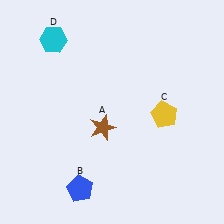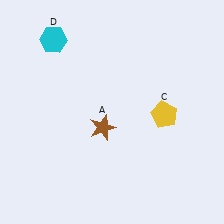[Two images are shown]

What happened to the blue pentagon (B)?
The blue pentagon (B) was removed in Image 2. It was in the bottom-left area of Image 1.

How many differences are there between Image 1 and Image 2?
There is 1 difference between the two images.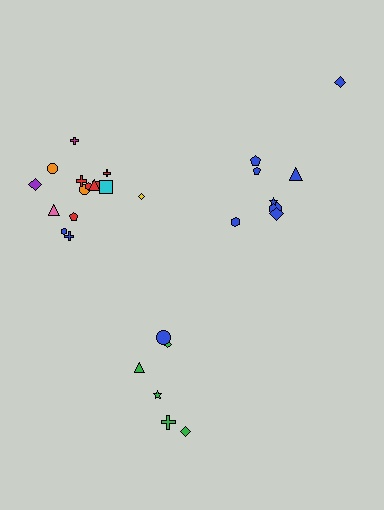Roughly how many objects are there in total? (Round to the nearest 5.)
Roughly 30 objects in total.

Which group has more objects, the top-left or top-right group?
The top-left group.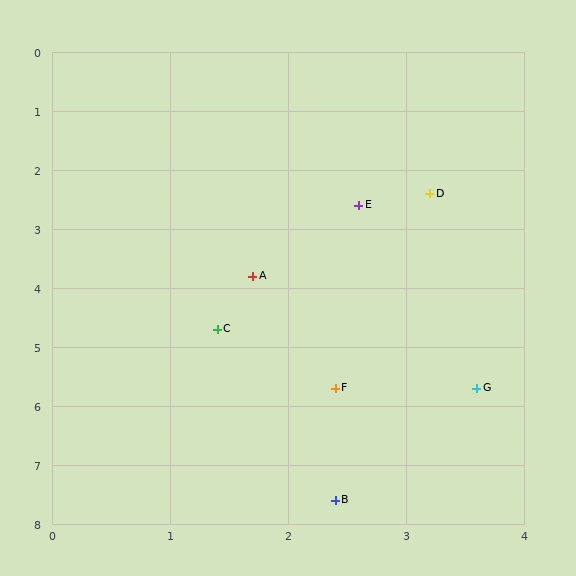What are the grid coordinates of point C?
Point C is at approximately (1.4, 4.7).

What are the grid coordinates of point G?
Point G is at approximately (3.6, 5.7).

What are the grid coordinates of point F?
Point F is at approximately (2.4, 5.7).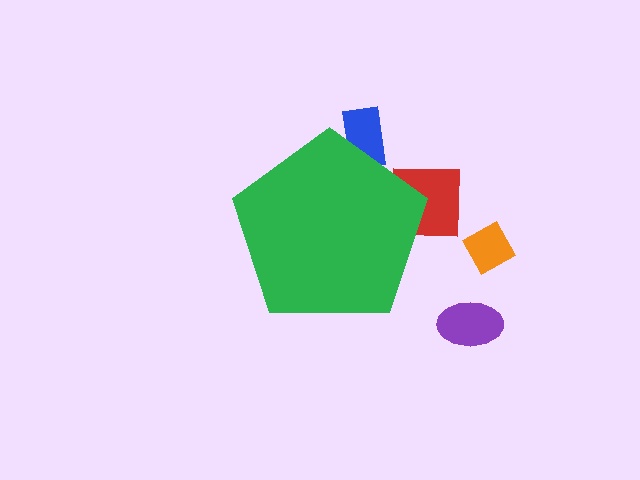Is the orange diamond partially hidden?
No, the orange diamond is fully visible.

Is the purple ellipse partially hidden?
No, the purple ellipse is fully visible.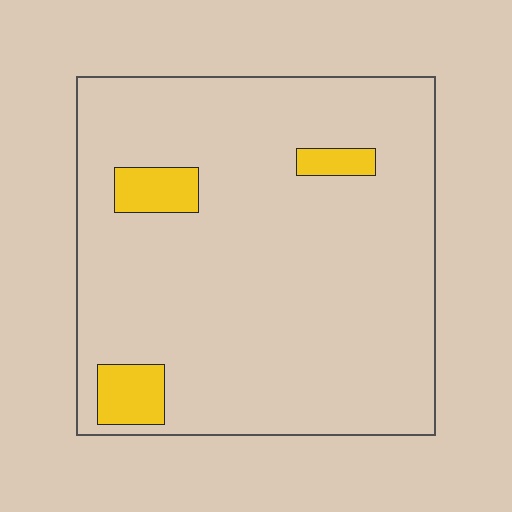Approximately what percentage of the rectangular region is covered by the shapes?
Approximately 10%.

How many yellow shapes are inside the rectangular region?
3.